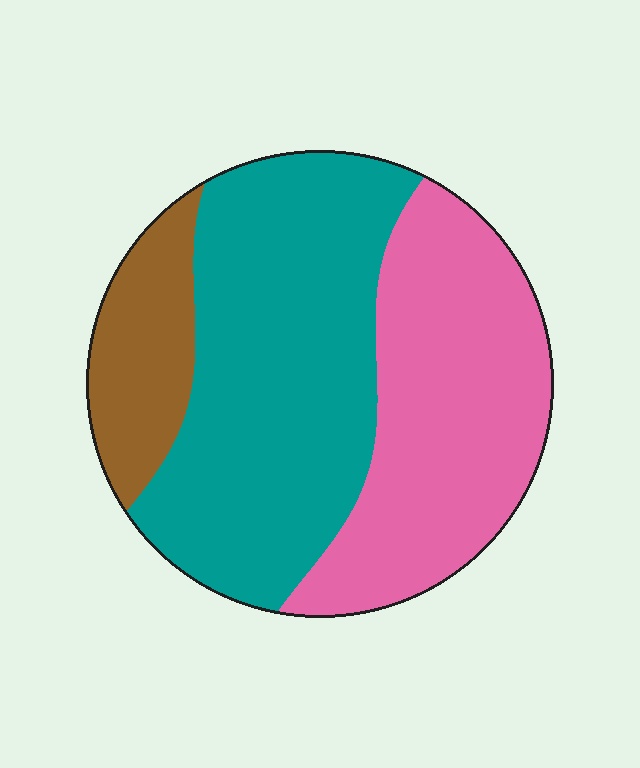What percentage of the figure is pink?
Pink takes up about three eighths (3/8) of the figure.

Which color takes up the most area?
Teal, at roughly 50%.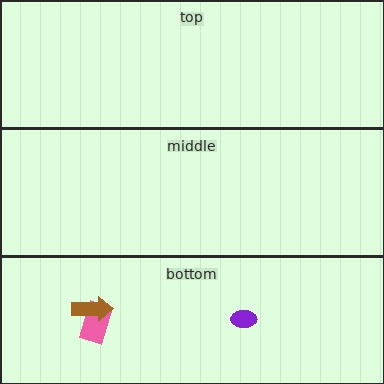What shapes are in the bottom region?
The pink rectangle, the brown arrow, the purple ellipse.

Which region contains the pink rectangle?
The bottom region.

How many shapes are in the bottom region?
3.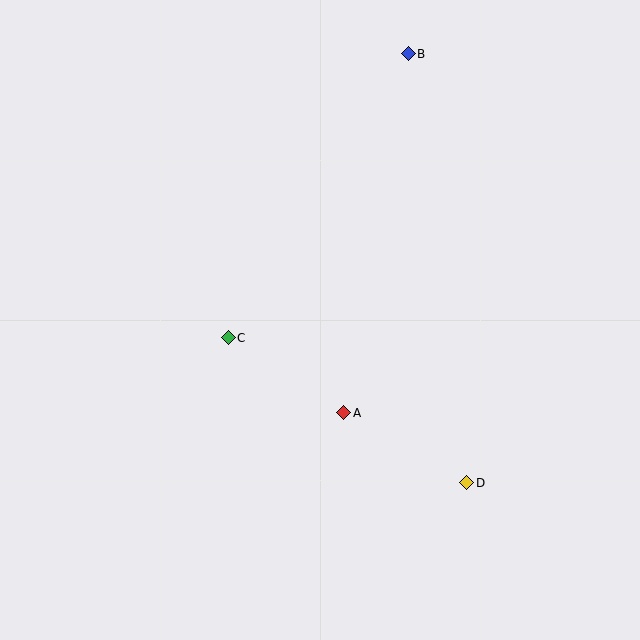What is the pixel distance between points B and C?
The distance between B and C is 336 pixels.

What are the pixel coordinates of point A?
Point A is at (344, 413).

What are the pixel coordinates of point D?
Point D is at (467, 483).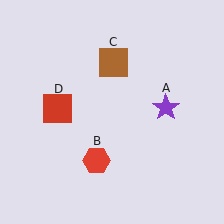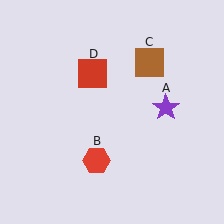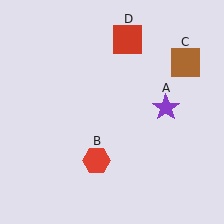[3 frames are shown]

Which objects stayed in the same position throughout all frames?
Purple star (object A) and red hexagon (object B) remained stationary.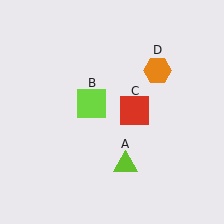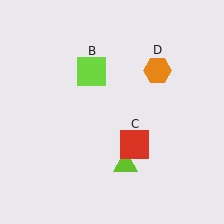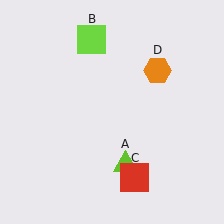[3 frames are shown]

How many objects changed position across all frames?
2 objects changed position: lime square (object B), red square (object C).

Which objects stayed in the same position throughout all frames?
Lime triangle (object A) and orange hexagon (object D) remained stationary.